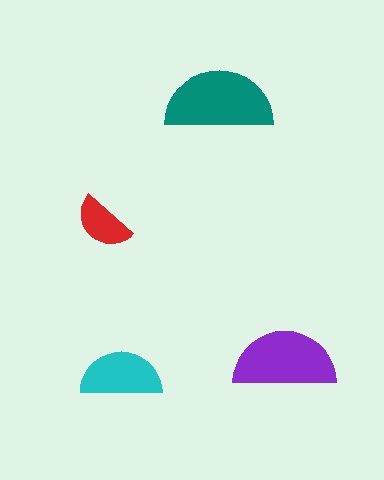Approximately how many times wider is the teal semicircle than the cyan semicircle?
About 1.5 times wider.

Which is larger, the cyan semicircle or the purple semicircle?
The purple one.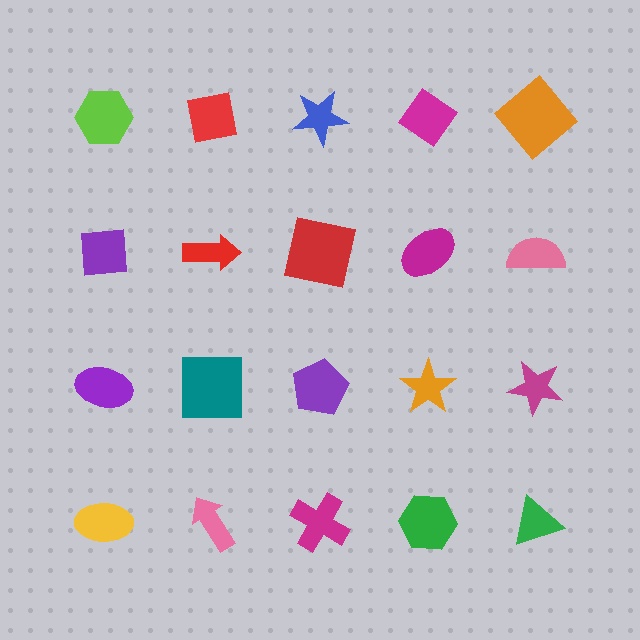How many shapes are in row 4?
5 shapes.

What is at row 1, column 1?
A lime hexagon.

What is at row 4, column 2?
A pink arrow.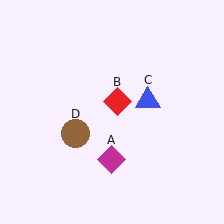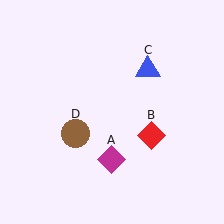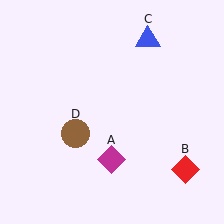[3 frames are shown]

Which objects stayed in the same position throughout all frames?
Magenta diamond (object A) and brown circle (object D) remained stationary.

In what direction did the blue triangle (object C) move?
The blue triangle (object C) moved up.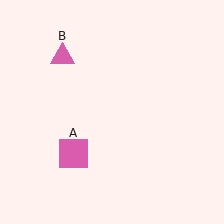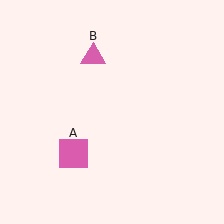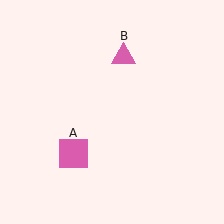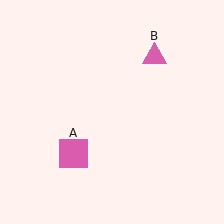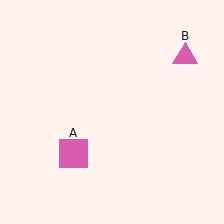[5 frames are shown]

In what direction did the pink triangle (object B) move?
The pink triangle (object B) moved right.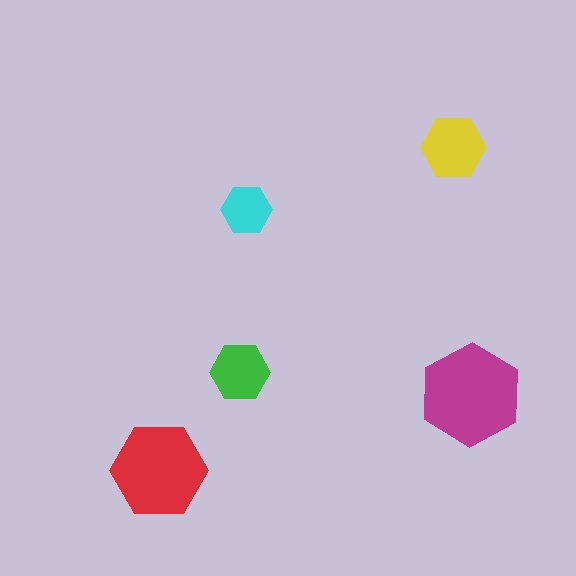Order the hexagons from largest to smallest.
the magenta one, the red one, the yellow one, the green one, the cyan one.